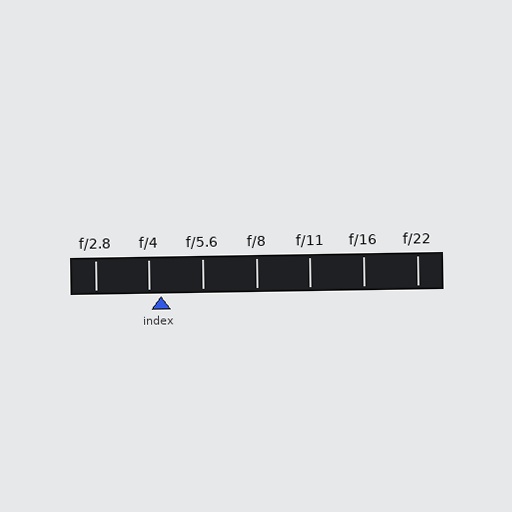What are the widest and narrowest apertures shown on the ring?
The widest aperture shown is f/2.8 and the narrowest is f/22.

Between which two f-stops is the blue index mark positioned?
The index mark is between f/4 and f/5.6.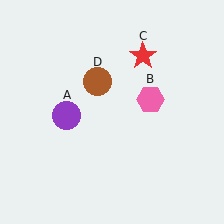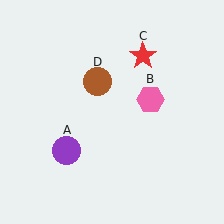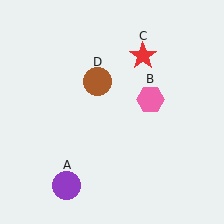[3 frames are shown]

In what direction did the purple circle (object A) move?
The purple circle (object A) moved down.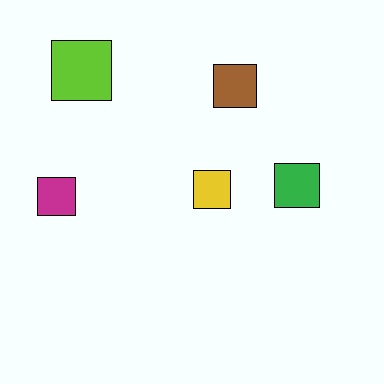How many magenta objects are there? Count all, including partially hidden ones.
There is 1 magenta object.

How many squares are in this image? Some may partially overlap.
There are 5 squares.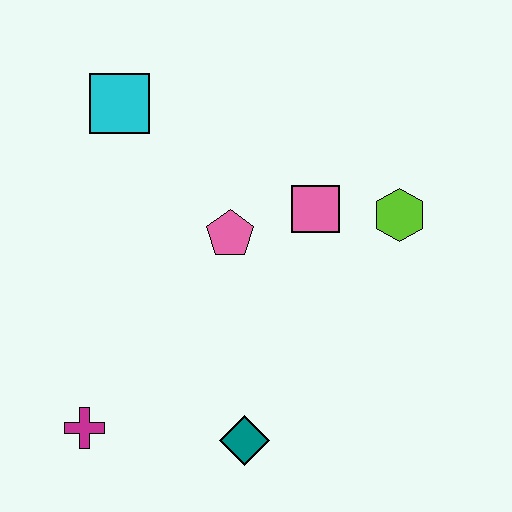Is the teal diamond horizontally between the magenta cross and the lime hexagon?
Yes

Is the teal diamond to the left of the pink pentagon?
No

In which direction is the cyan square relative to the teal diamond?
The cyan square is above the teal diamond.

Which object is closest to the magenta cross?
The teal diamond is closest to the magenta cross.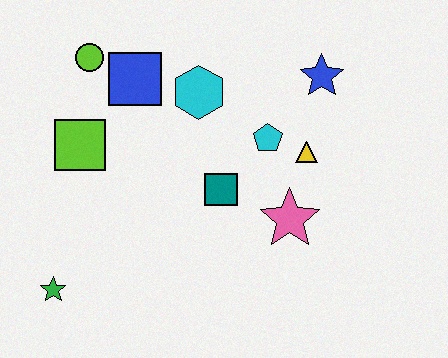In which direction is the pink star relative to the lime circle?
The pink star is to the right of the lime circle.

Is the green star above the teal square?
No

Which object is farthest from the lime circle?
The pink star is farthest from the lime circle.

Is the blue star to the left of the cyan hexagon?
No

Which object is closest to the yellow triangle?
The cyan pentagon is closest to the yellow triangle.